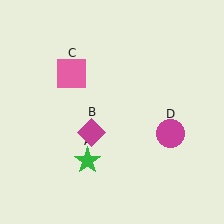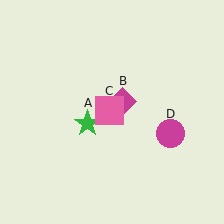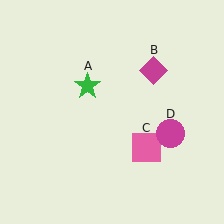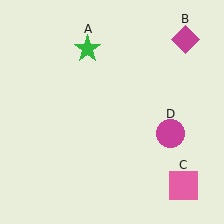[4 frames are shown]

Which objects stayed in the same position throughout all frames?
Magenta circle (object D) remained stationary.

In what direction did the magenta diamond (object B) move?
The magenta diamond (object B) moved up and to the right.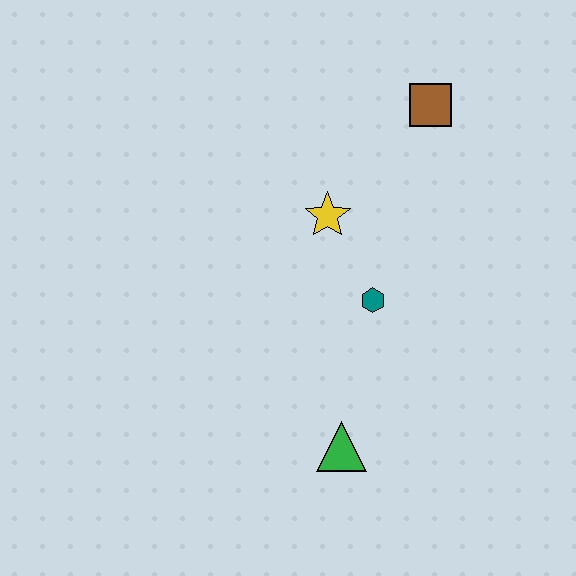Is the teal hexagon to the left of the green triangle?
No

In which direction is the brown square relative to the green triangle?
The brown square is above the green triangle.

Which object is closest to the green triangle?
The teal hexagon is closest to the green triangle.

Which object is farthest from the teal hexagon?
The brown square is farthest from the teal hexagon.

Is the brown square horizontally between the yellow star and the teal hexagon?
No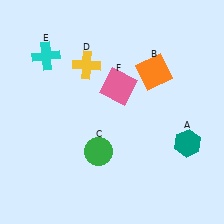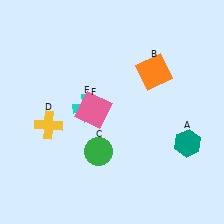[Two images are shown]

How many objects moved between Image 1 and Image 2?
3 objects moved between the two images.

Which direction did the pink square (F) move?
The pink square (F) moved left.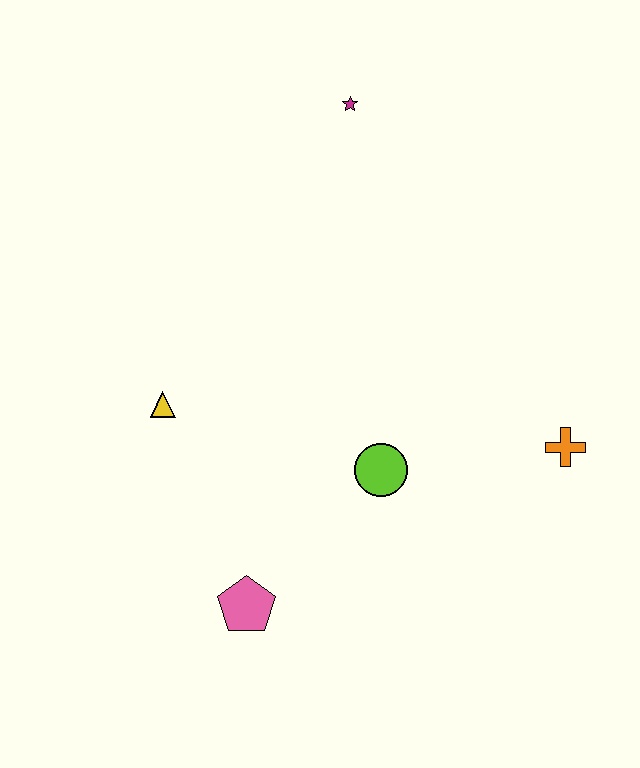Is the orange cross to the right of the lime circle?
Yes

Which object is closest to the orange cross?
The lime circle is closest to the orange cross.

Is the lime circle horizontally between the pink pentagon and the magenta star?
No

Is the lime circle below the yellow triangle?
Yes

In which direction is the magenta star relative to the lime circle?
The magenta star is above the lime circle.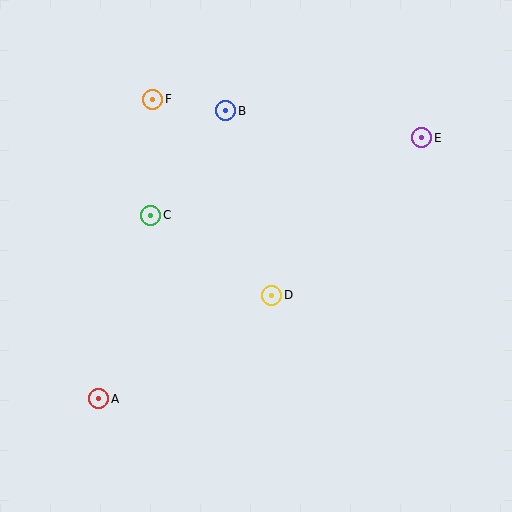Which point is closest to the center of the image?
Point D at (272, 295) is closest to the center.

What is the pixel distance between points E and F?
The distance between E and F is 272 pixels.